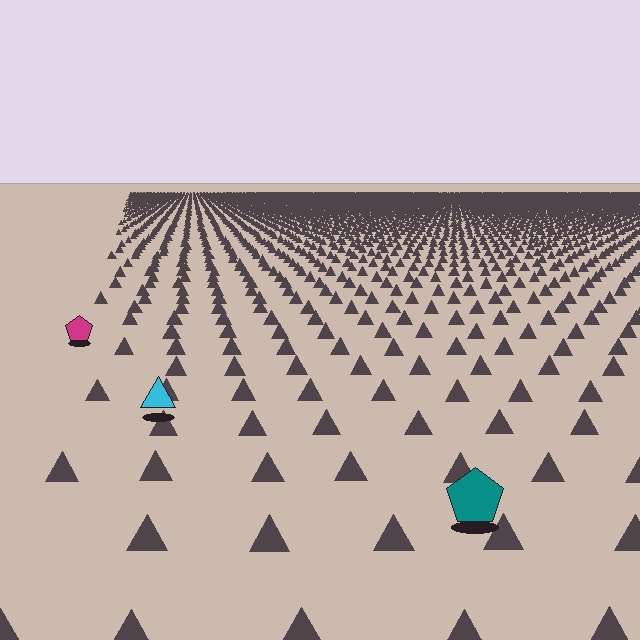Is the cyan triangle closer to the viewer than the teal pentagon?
No. The teal pentagon is closer — you can tell from the texture gradient: the ground texture is coarser near it.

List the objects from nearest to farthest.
From nearest to farthest: the teal pentagon, the cyan triangle, the magenta pentagon.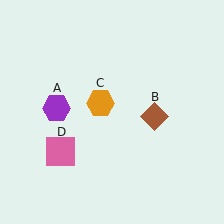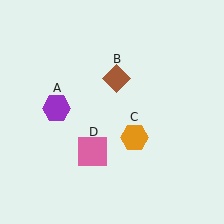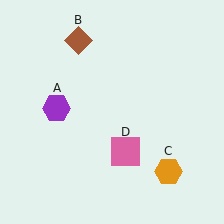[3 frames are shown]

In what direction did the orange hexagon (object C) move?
The orange hexagon (object C) moved down and to the right.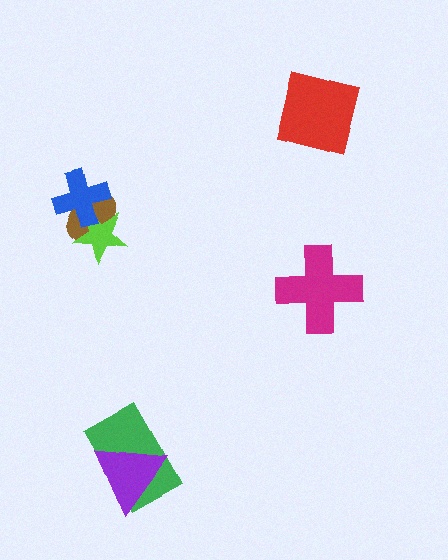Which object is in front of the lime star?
The blue cross is in front of the lime star.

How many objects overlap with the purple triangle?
1 object overlaps with the purple triangle.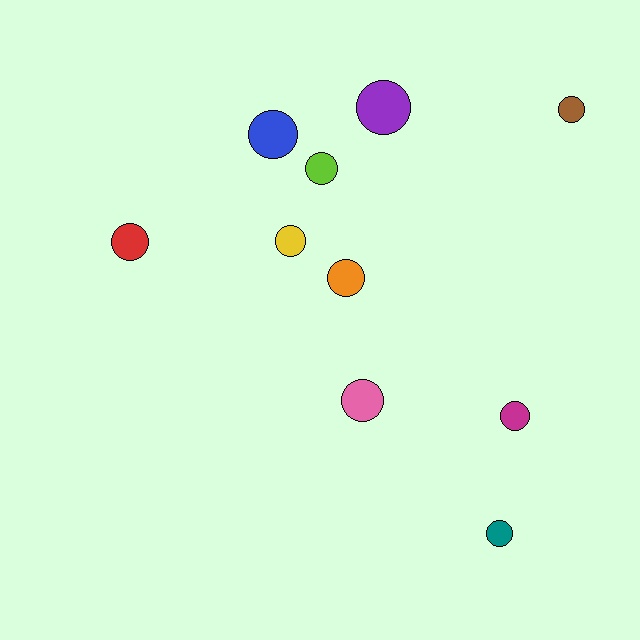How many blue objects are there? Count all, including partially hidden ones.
There is 1 blue object.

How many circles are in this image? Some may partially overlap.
There are 10 circles.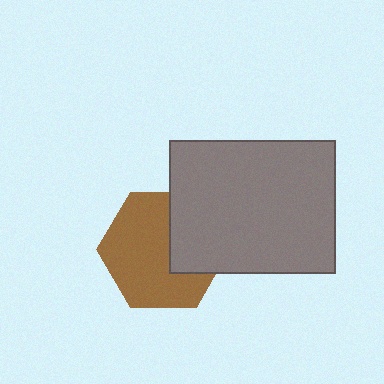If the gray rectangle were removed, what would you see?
You would see the complete brown hexagon.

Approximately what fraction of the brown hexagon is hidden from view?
Roughly 33% of the brown hexagon is hidden behind the gray rectangle.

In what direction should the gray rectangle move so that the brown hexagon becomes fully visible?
The gray rectangle should move right. That is the shortest direction to clear the overlap and leave the brown hexagon fully visible.